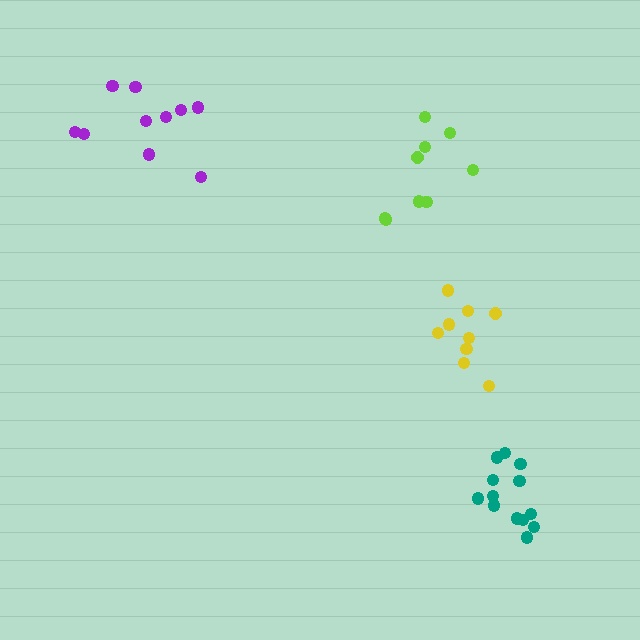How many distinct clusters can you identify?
There are 4 distinct clusters.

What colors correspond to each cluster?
The clusters are colored: purple, lime, teal, yellow.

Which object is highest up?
The purple cluster is topmost.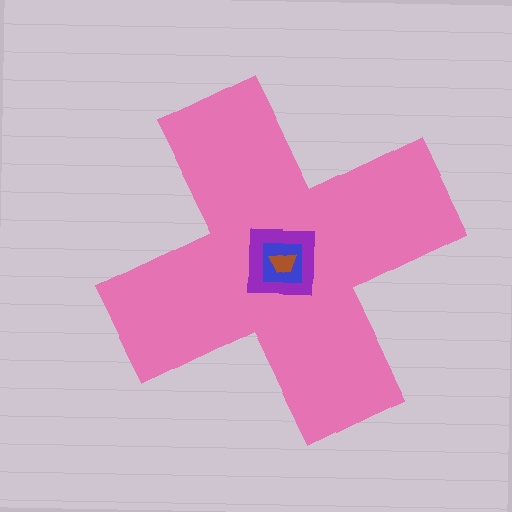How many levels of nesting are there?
4.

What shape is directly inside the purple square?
The blue square.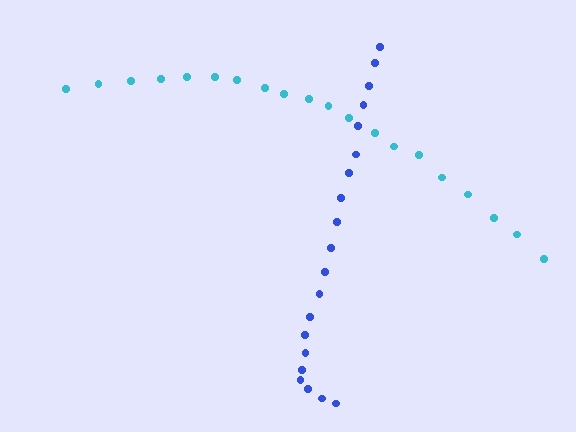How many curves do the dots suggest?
There are 2 distinct paths.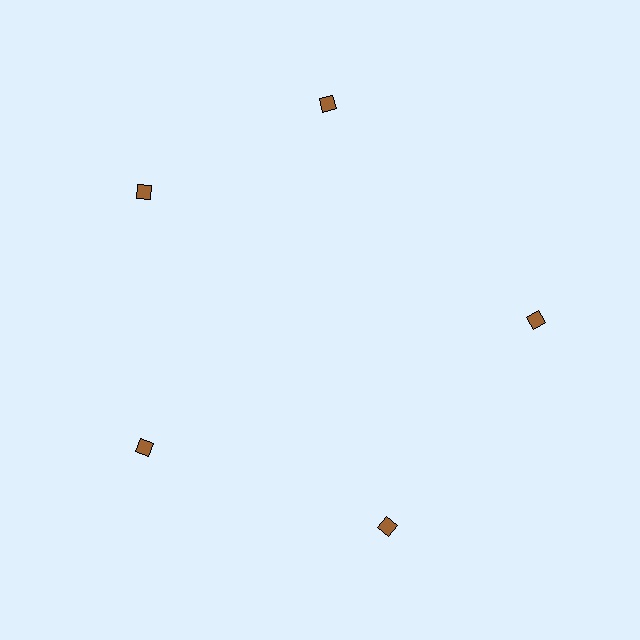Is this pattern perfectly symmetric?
No. The 5 brown diamonds are arranged in a ring, but one element near the 1 o'clock position is rotated out of alignment along the ring, breaking the 5-fold rotational symmetry.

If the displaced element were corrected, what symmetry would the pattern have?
It would have 5-fold rotational symmetry — the pattern would map onto itself every 72 degrees.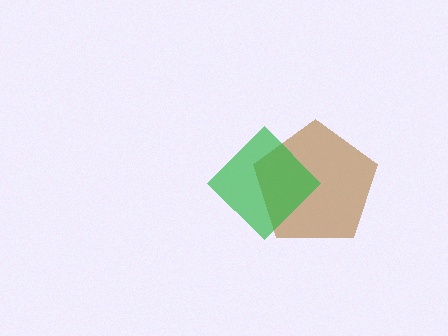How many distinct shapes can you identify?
There are 2 distinct shapes: a brown pentagon, a green diamond.